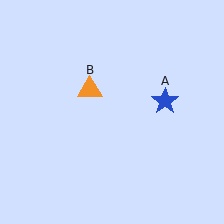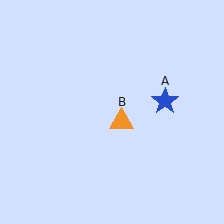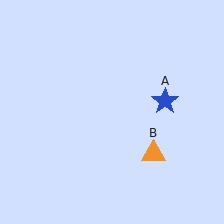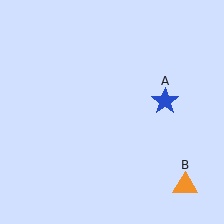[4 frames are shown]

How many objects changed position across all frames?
1 object changed position: orange triangle (object B).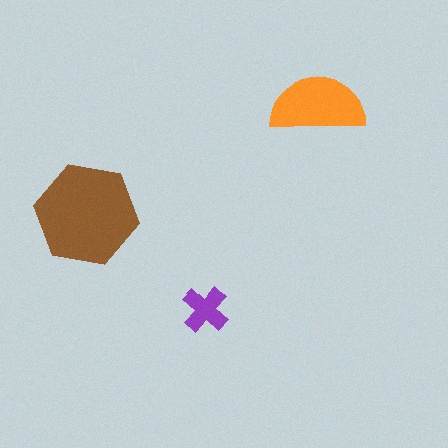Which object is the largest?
The brown hexagon.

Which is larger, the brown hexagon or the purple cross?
The brown hexagon.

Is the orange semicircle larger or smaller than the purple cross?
Larger.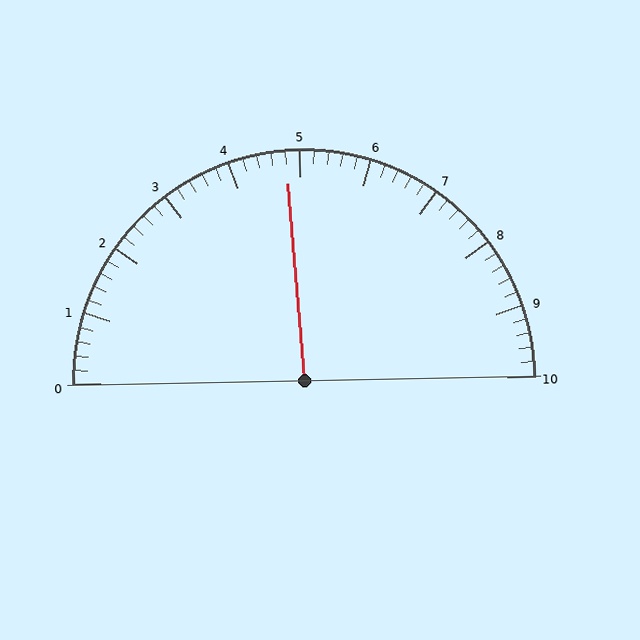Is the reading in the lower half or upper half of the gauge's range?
The reading is in the lower half of the range (0 to 10).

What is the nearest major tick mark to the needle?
The nearest major tick mark is 5.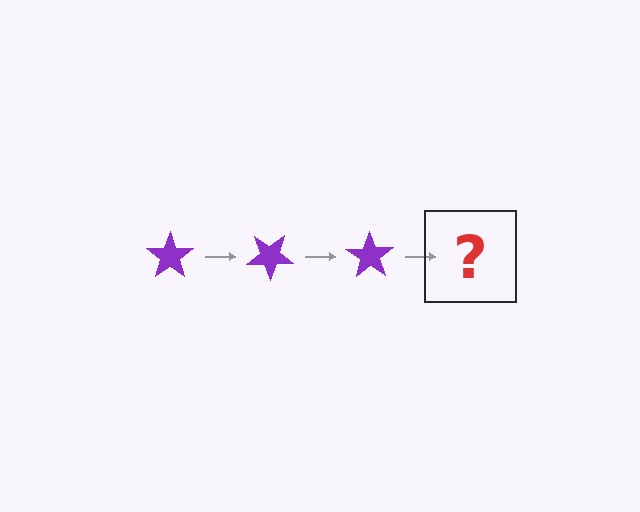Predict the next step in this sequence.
The next step is a purple star rotated 105 degrees.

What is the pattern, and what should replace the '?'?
The pattern is that the star rotates 35 degrees each step. The '?' should be a purple star rotated 105 degrees.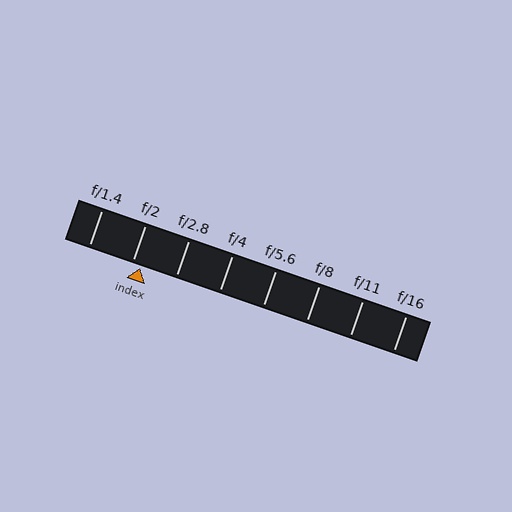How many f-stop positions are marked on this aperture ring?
There are 8 f-stop positions marked.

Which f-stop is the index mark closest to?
The index mark is closest to f/2.